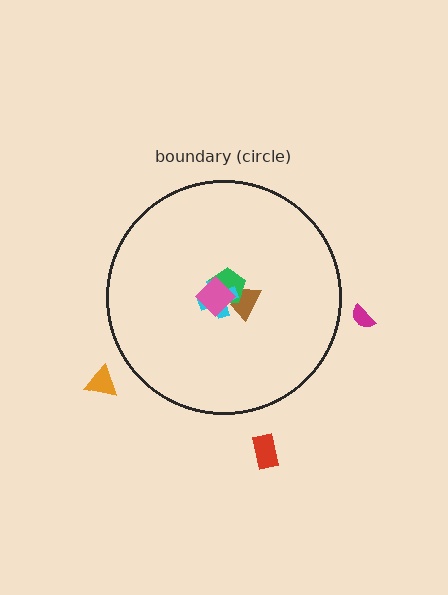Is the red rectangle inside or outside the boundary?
Outside.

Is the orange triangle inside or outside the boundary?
Outside.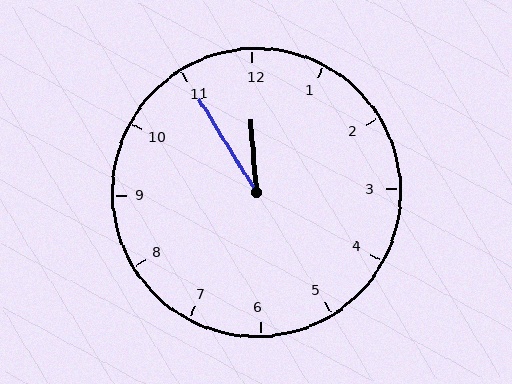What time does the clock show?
11:55.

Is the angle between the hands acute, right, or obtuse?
It is acute.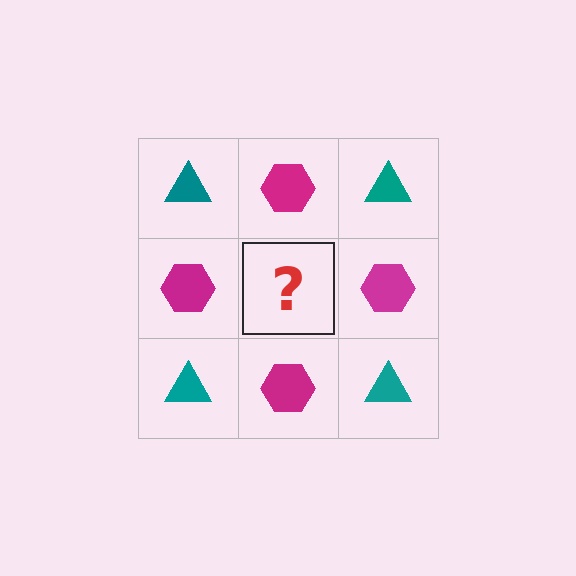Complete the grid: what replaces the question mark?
The question mark should be replaced with a teal triangle.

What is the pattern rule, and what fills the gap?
The rule is that it alternates teal triangle and magenta hexagon in a checkerboard pattern. The gap should be filled with a teal triangle.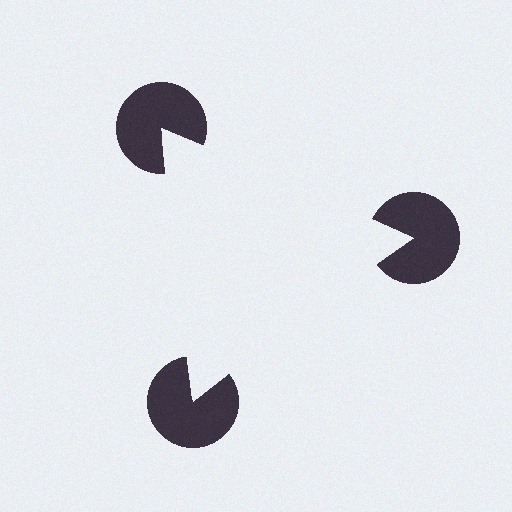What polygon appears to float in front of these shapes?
An illusory triangle — its edges are inferred from the aligned wedge cuts in the pac-man discs, not physically drawn.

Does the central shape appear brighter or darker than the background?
It typically appears slightly brighter than the background, even though no actual brightness change is drawn.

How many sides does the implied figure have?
3 sides.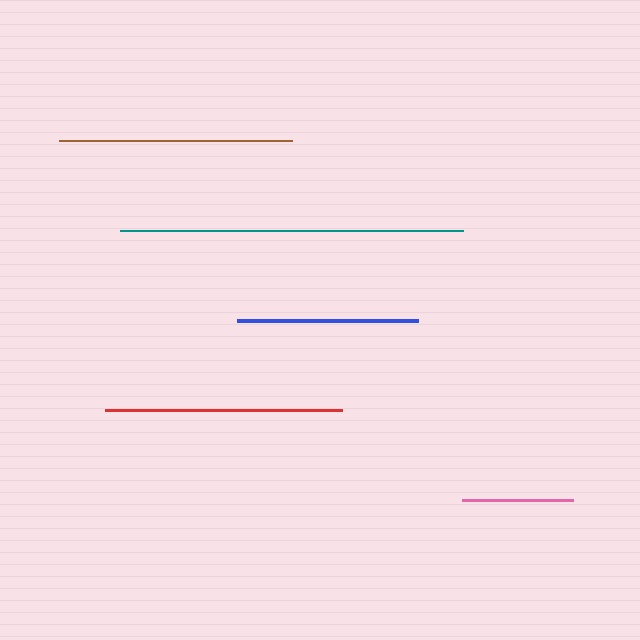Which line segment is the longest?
The teal line is the longest at approximately 343 pixels.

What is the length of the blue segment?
The blue segment is approximately 181 pixels long.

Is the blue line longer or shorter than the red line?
The red line is longer than the blue line.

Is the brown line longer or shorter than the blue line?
The brown line is longer than the blue line.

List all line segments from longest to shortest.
From longest to shortest: teal, red, brown, blue, pink.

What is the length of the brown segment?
The brown segment is approximately 233 pixels long.